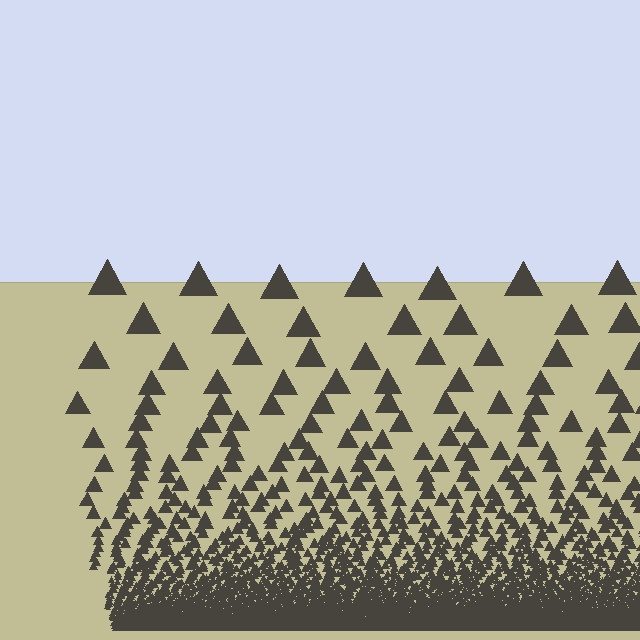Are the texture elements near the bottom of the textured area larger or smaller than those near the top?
Smaller. The gradient is inverted — elements near the bottom are smaller and denser.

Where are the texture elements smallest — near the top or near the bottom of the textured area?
Near the bottom.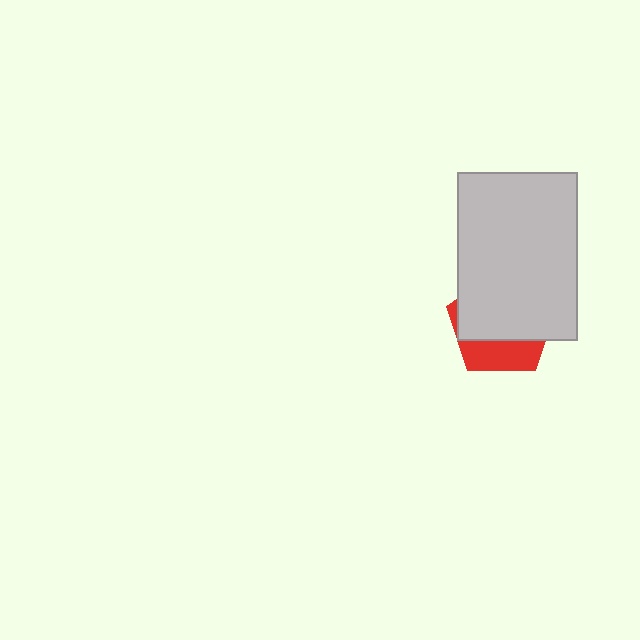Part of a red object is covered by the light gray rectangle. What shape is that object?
It is a pentagon.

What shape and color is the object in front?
The object in front is a light gray rectangle.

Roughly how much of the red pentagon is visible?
A small part of it is visible (roughly 32%).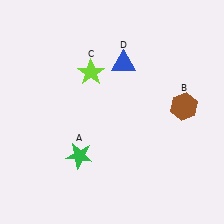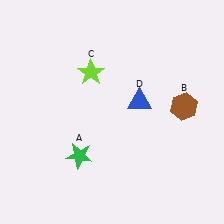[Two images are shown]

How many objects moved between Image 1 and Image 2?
1 object moved between the two images.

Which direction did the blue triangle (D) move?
The blue triangle (D) moved down.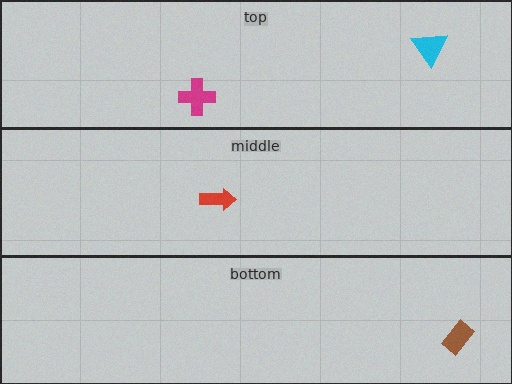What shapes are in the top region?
The cyan triangle, the magenta cross.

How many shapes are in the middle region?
1.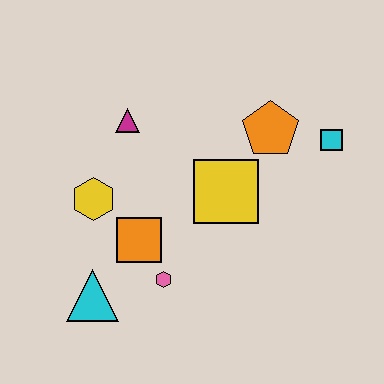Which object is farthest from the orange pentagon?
The cyan triangle is farthest from the orange pentagon.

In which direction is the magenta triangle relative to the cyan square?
The magenta triangle is to the left of the cyan square.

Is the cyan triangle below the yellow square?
Yes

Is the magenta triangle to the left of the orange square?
Yes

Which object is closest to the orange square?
The pink hexagon is closest to the orange square.